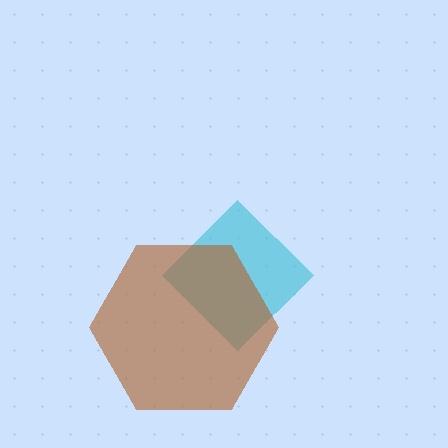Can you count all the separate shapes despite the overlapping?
Yes, there are 2 separate shapes.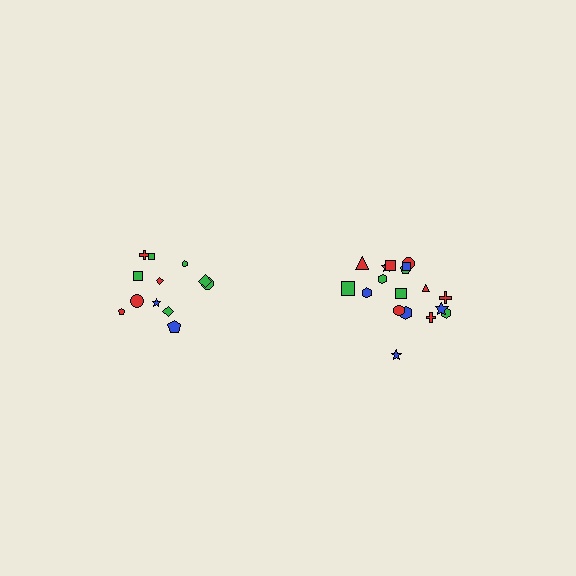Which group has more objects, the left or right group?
The right group.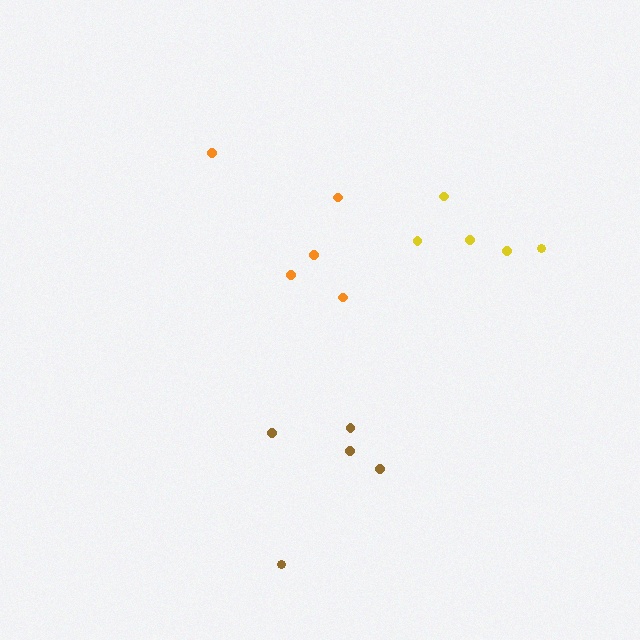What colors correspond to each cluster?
The clusters are colored: yellow, brown, orange.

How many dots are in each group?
Group 1: 5 dots, Group 2: 5 dots, Group 3: 5 dots (15 total).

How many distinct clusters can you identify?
There are 3 distinct clusters.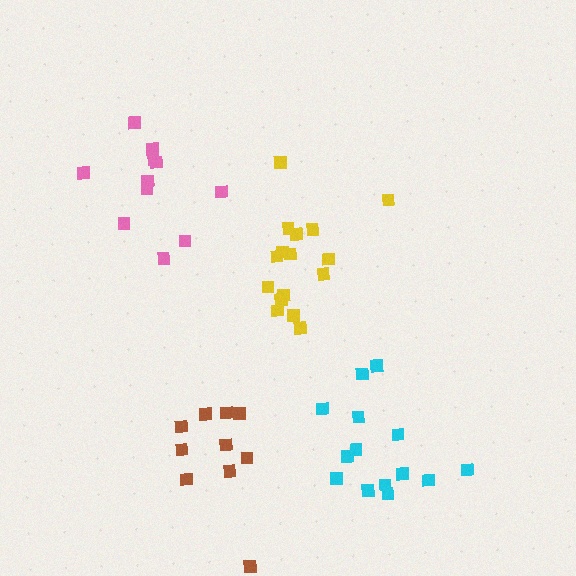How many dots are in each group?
Group 1: 16 dots, Group 2: 14 dots, Group 3: 11 dots, Group 4: 10 dots (51 total).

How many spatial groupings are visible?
There are 4 spatial groupings.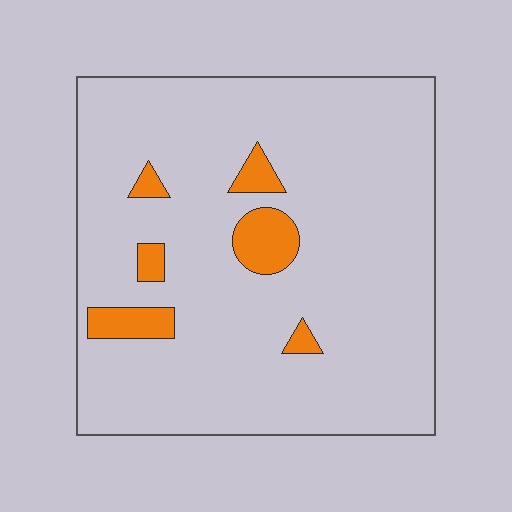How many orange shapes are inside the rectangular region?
6.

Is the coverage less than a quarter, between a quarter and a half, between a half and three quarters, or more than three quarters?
Less than a quarter.